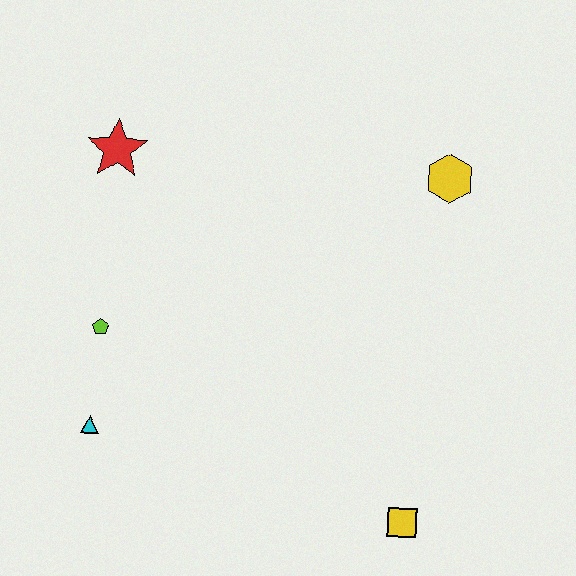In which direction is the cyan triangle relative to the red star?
The cyan triangle is below the red star.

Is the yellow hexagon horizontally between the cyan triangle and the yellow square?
No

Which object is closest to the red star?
The lime pentagon is closest to the red star.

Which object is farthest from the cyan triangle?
The yellow hexagon is farthest from the cyan triangle.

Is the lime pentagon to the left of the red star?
Yes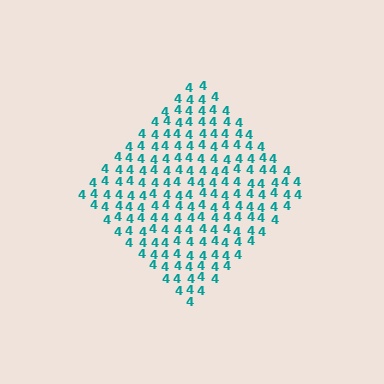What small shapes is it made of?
It is made of small digit 4's.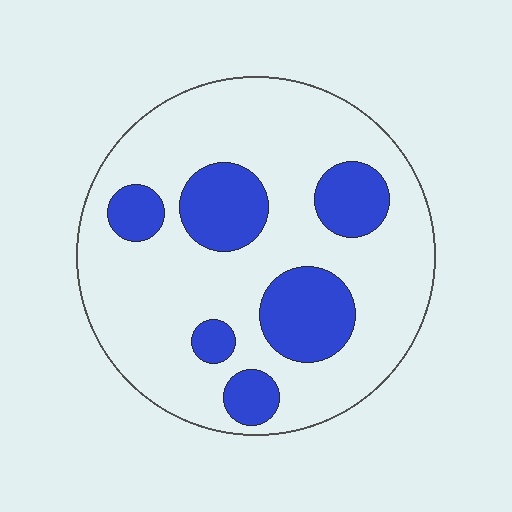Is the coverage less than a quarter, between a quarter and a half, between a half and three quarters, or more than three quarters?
Less than a quarter.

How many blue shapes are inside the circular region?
6.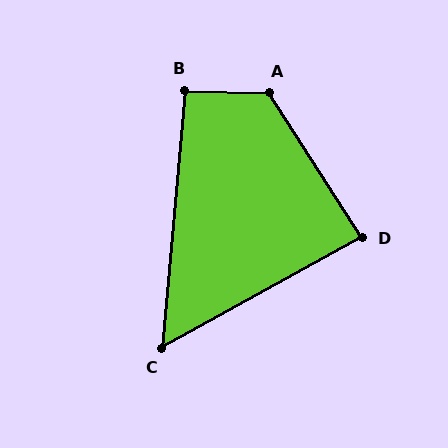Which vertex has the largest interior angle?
A, at approximately 124 degrees.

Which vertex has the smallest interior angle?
C, at approximately 56 degrees.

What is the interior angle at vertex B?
Approximately 94 degrees (approximately right).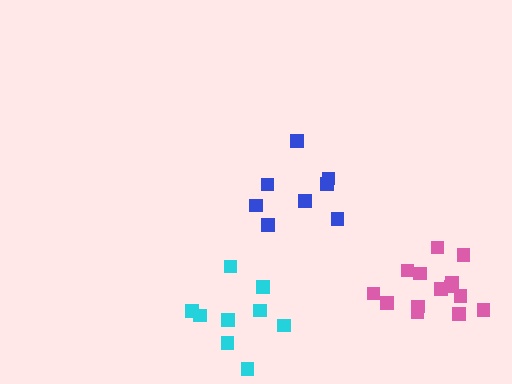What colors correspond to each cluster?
The clusters are colored: blue, cyan, pink.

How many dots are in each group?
Group 1: 8 dots, Group 2: 9 dots, Group 3: 14 dots (31 total).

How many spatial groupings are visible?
There are 3 spatial groupings.